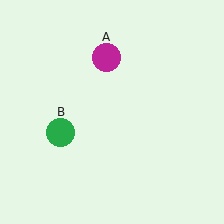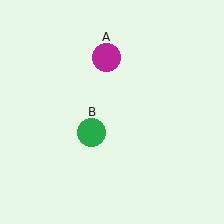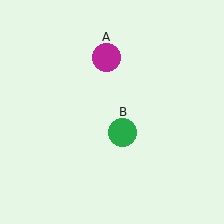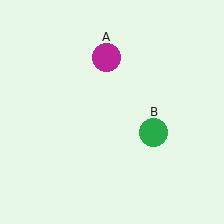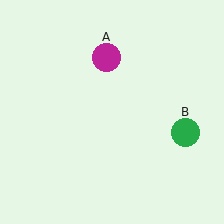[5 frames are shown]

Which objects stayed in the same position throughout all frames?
Magenta circle (object A) remained stationary.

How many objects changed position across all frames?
1 object changed position: green circle (object B).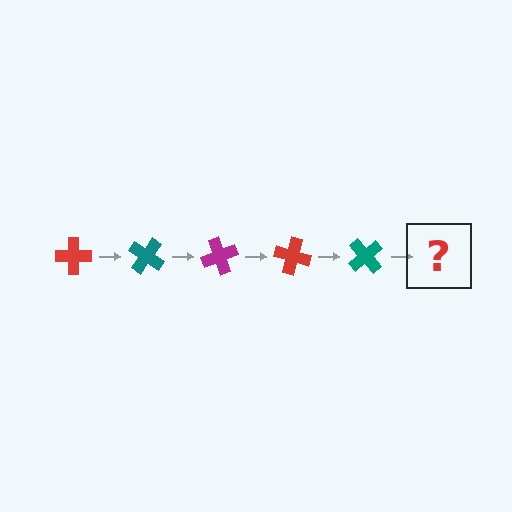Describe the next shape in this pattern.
It should be a magenta cross, rotated 175 degrees from the start.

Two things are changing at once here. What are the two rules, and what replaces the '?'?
The two rules are that it rotates 35 degrees each step and the color cycles through red, teal, and magenta. The '?' should be a magenta cross, rotated 175 degrees from the start.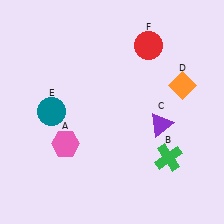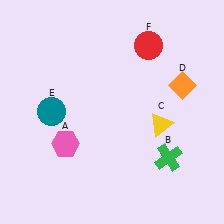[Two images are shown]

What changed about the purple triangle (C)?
In Image 1, C is purple. In Image 2, it changed to yellow.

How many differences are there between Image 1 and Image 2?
There is 1 difference between the two images.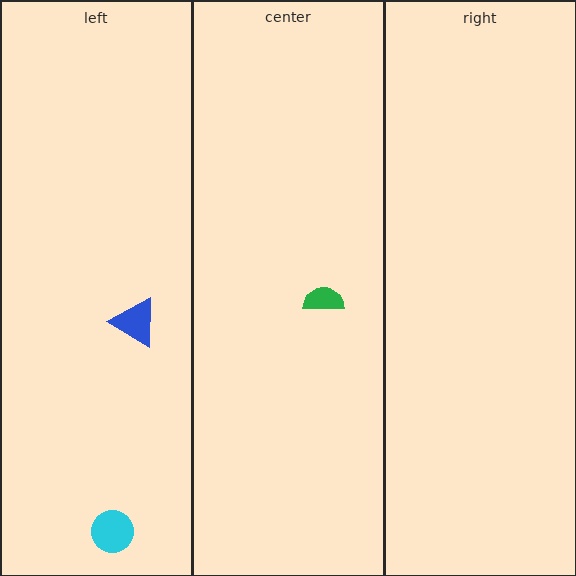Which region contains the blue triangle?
The left region.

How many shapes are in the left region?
2.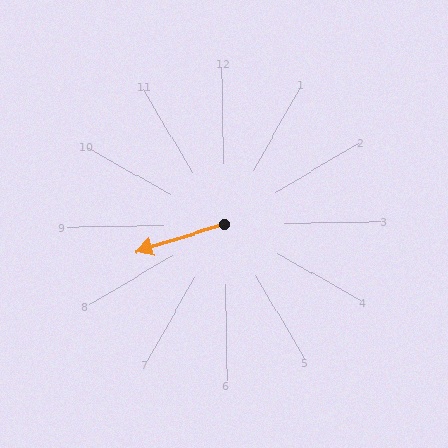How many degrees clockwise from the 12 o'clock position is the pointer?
Approximately 253 degrees.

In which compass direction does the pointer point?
West.